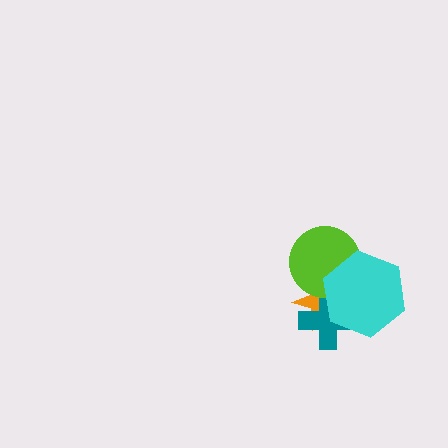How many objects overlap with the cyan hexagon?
3 objects overlap with the cyan hexagon.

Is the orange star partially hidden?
Yes, it is partially covered by another shape.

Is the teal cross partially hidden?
Yes, it is partially covered by another shape.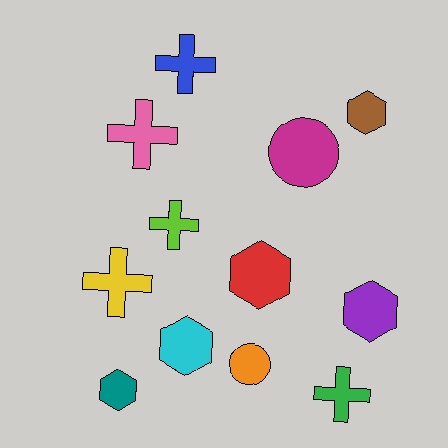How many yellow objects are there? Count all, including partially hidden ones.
There is 1 yellow object.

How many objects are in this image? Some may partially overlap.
There are 12 objects.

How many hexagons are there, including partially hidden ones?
There are 5 hexagons.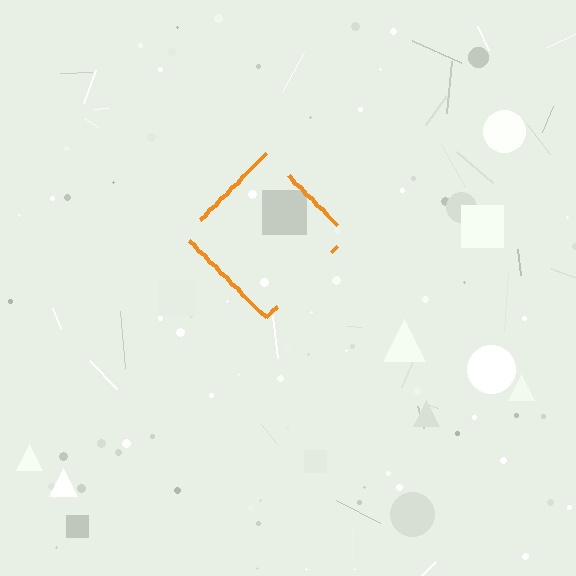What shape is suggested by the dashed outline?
The dashed outline suggests a diamond.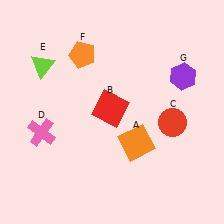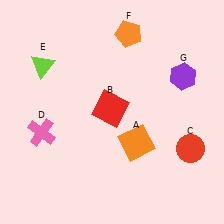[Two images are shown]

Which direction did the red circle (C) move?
The red circle (C) moved down.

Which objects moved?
The objects that moved are: the red circle (C), the orange pentagon (F).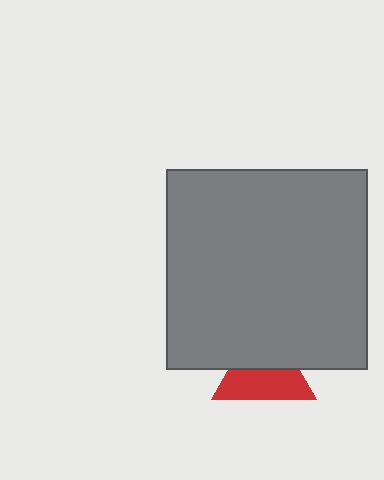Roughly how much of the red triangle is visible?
About half of it is visible (roughly 55%).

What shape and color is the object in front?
The object in front is a gray square.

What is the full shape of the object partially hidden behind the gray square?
The partially hidden object is a red triangle.